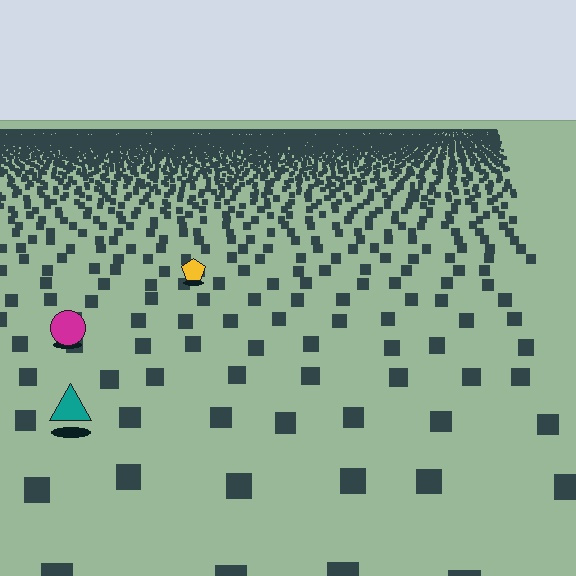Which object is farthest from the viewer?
The yellow pentagon is farthest from the viewer. It appears smaller and the ground texture around it is denser.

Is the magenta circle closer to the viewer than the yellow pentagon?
Yes. The magenta circle is closer — you can tell from the texture gradient: the ground texture is coarser near it.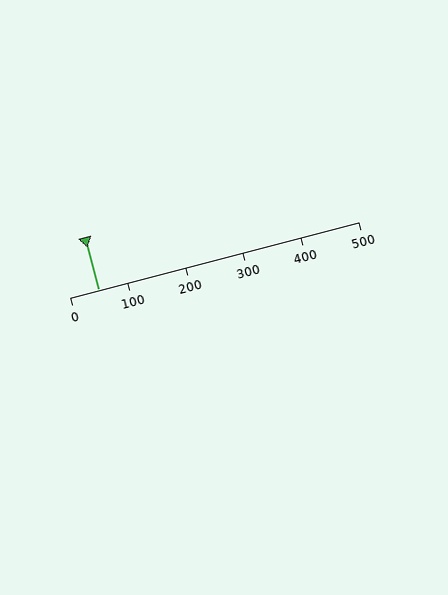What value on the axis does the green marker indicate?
The marker indicates approximately 50.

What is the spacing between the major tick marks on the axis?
The major ticks are spaced 100 apart.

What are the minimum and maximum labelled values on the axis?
The axis runs from 0 to 500.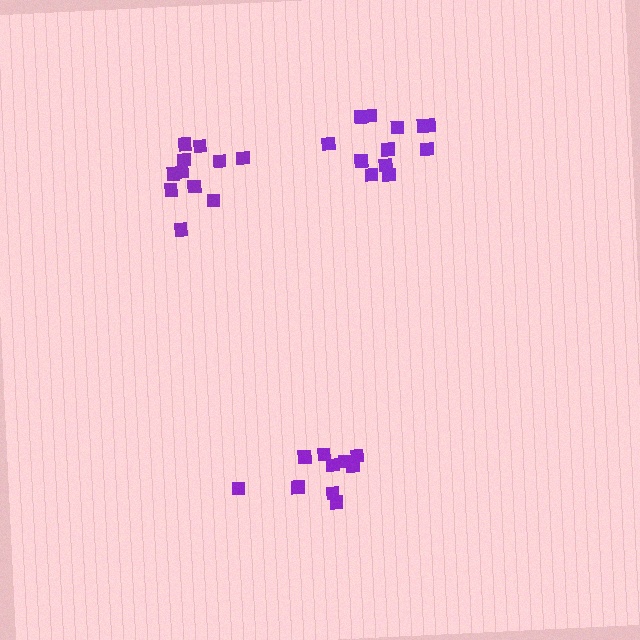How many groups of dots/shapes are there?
There are 3 groups.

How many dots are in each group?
Group 1: 12 dots, Group 2: 11 dots, Group 3: 10 dots (33 total).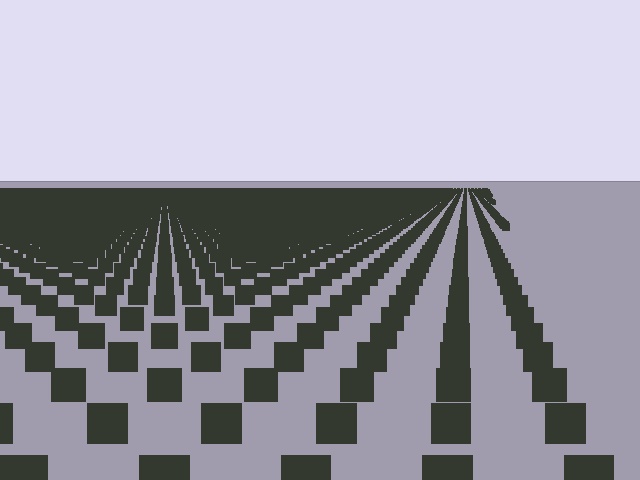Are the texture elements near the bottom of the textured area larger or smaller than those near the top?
Larger. Near the bottom, elements are closer to the viewer and appear at a bigger on-screen size.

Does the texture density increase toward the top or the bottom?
Density increases toward the top.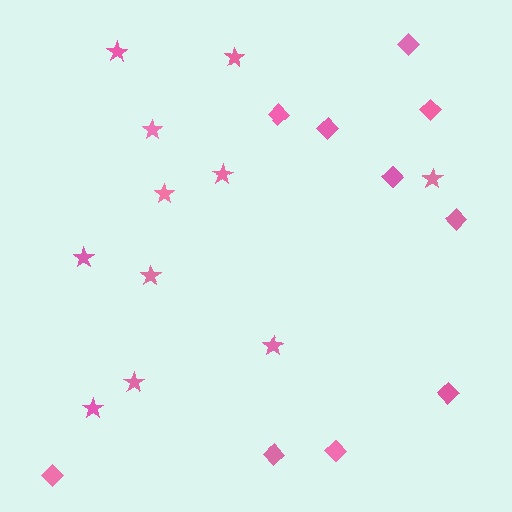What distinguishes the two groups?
There are 2 groups: one group of stars (11) and one group of diamonds (10).